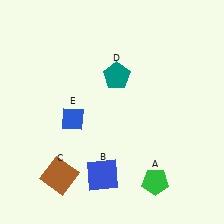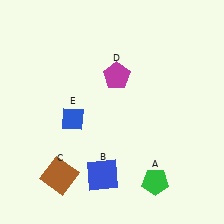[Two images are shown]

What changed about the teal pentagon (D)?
In Image 1, D is teal. In Image 2, it changed to magenta.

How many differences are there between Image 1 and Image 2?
There is 1 difference between the two images.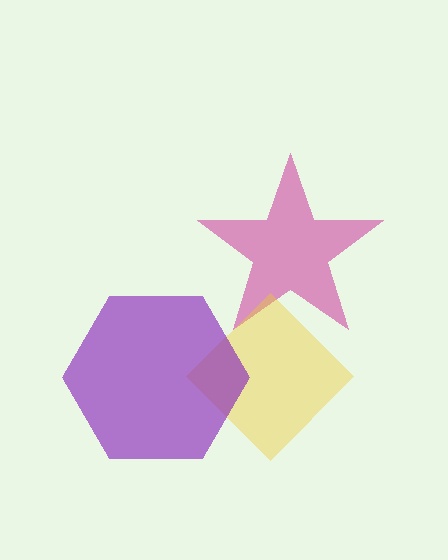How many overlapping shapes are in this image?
There are 3 overlapping shapes in the image.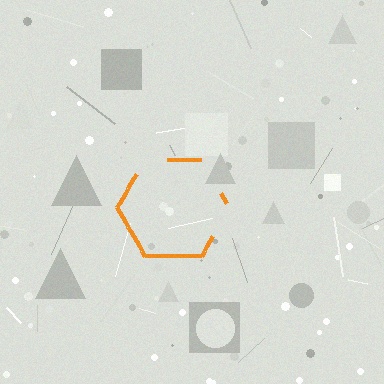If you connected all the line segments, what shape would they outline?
They would outline a hexagon.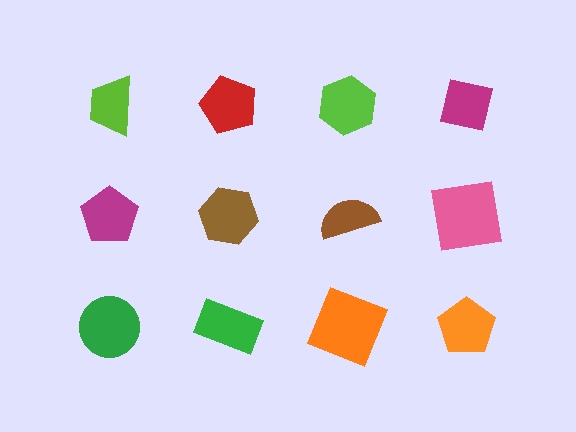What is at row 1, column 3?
A lime hexagon.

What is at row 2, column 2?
A brown hexagon.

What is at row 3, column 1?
A green circle.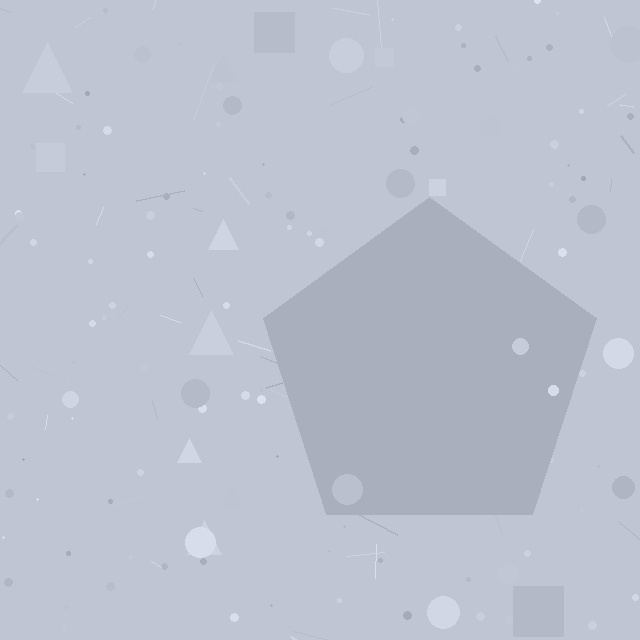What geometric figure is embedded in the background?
A pentagon is embedded in the background.